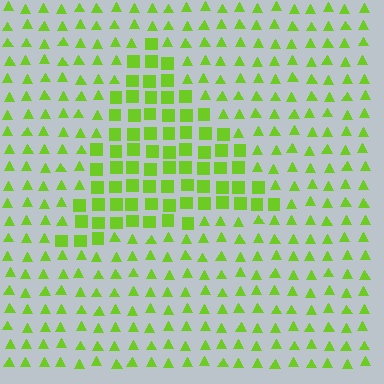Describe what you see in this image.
The image is filled with small lime elements arranged in a uniform grid. A triangle-shaped region contains squares, while the surrounding area contains triangles. The boundary is defined purely by the change in element shape.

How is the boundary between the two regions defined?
The boundary is defined by a change in element shape: squares inside vs. triangles outside. All elements share the same color and spacing.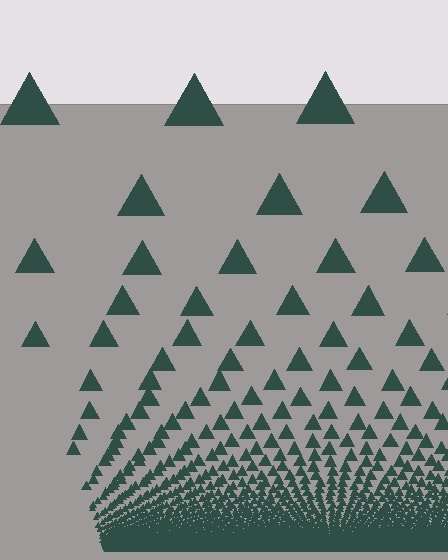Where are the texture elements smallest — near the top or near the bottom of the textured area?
Near the bottom.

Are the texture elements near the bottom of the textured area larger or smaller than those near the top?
Smaller. The gradient is inverted — elements near the bottom are smaller and denser.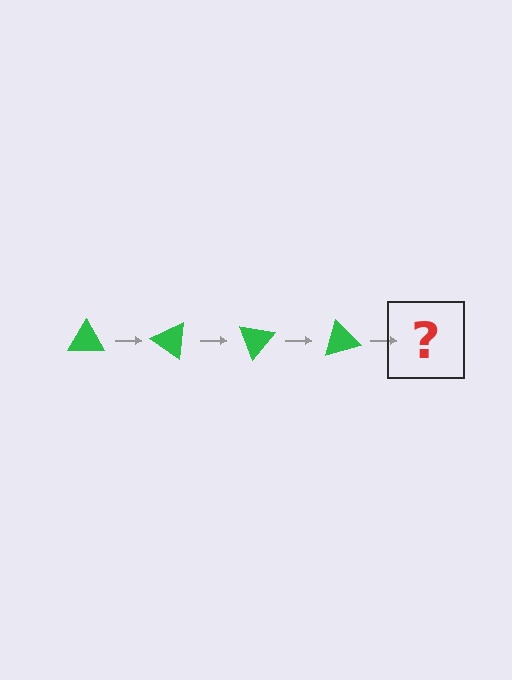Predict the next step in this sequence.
The next step is a green triangle rotated 140 degrees.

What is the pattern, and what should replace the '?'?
The pattern is that the triangle rotates 35 degrees each step. The '?' should be a green triangle rotated 140 degrees.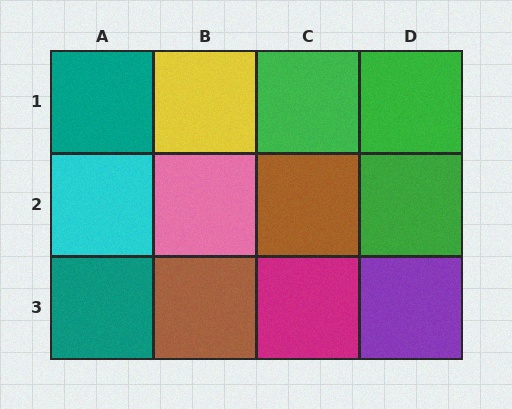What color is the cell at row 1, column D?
Green.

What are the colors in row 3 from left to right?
Teal, brown, magenta, purple.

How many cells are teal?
2 cells are teal.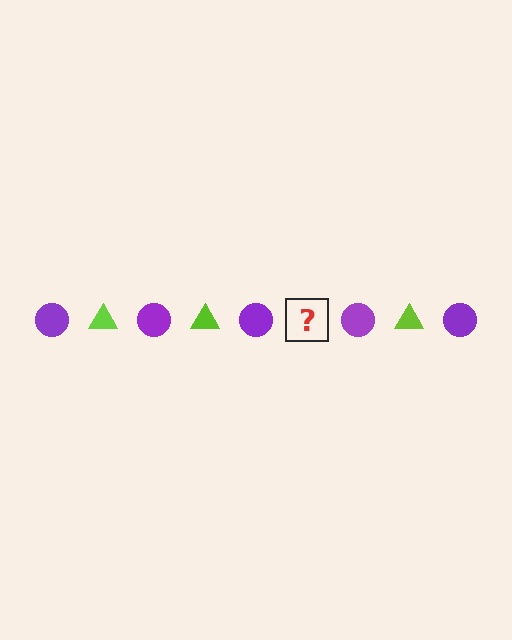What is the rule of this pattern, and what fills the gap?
The rule is that the pattern alternates between purple circle and lime triangle. The gap should be filled with a lime triangle.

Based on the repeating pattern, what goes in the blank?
The blank should be a lime triangle.